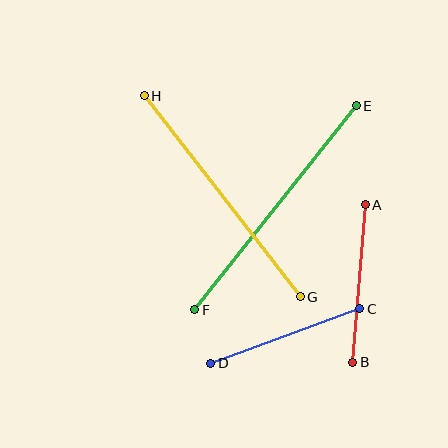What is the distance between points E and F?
The distance is approximately 260 pixels.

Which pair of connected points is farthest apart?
Points E and F are farthest apart.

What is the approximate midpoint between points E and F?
The midpoint is at approximately (275, 208) pixels.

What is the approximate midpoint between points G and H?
The midpoint is at approximately (222, 196) pixels.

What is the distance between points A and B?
The distance is approximately 158 pixels.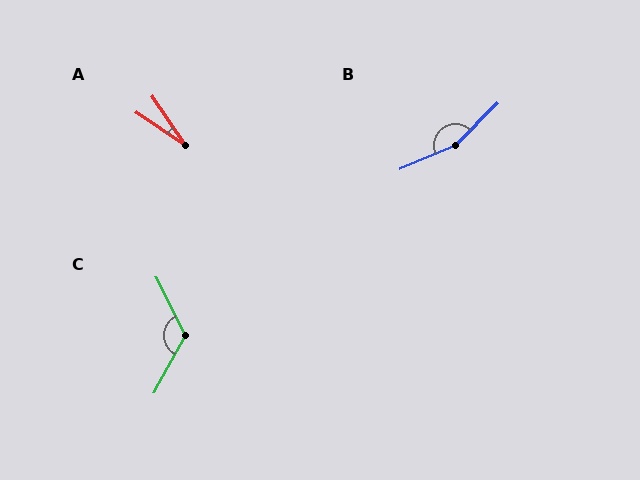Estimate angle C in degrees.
Approximately 124 degrees.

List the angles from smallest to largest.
A (22°), C (124°), B (158°).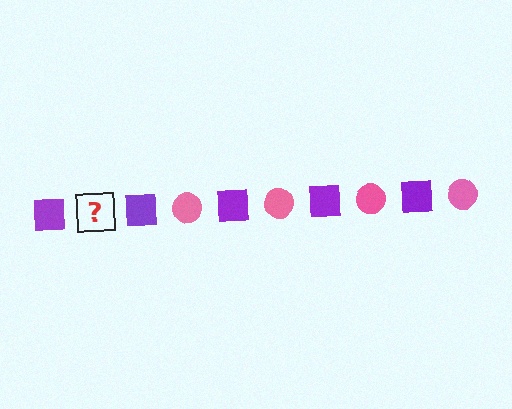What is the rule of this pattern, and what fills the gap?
The rule is that the pattern alternates between purple square and pink circle. The gap should be filled with a pink circle.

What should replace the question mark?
The question mark should be replaced with a pink circle.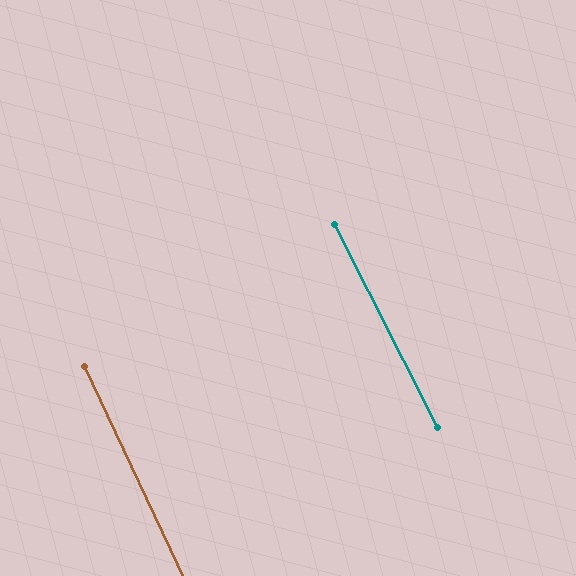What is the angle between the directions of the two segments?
Approximately 2 degrees.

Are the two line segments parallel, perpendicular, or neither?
Parallel — their directions differ by only 1.7°.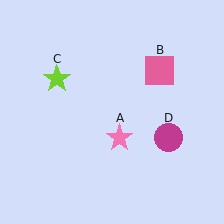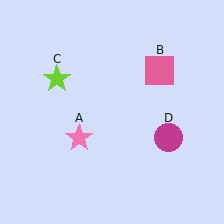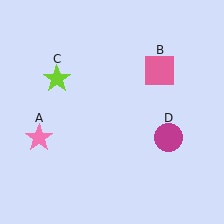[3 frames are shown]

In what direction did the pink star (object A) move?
The pink star (object A) moved left.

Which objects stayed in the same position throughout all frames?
Pink square (object B) and lime star (object C) and magenta circle (object D) remained stationary.